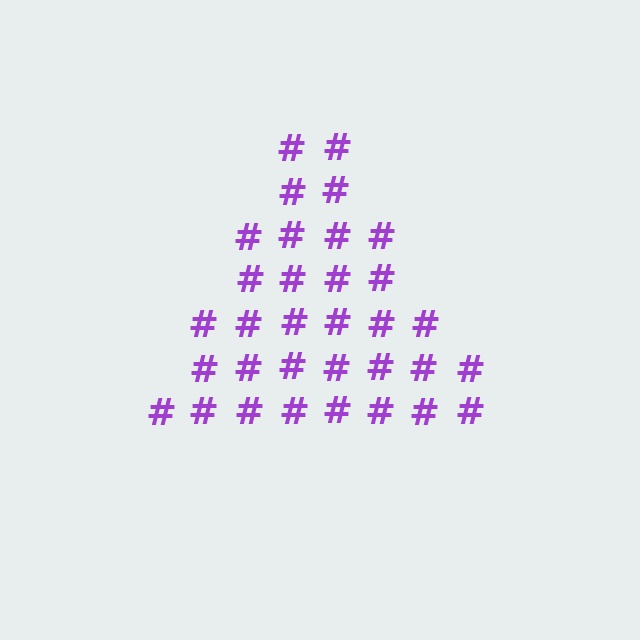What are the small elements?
The small elements are hash symbols.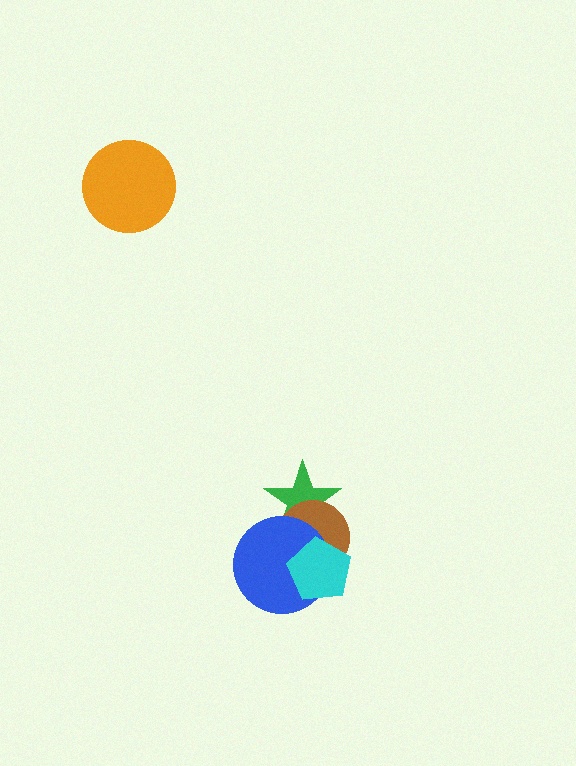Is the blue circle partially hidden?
Yes, it is partially covered by another shape.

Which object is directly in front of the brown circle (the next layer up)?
The blue circle is directly in front of the brown circle.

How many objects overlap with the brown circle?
3 objects overlap with the brown circle.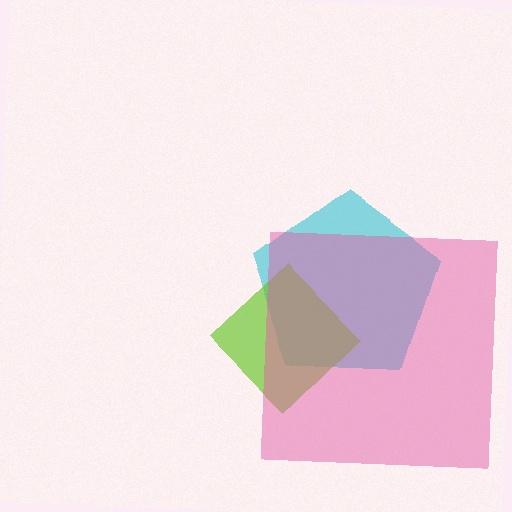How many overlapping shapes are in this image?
There are 3 overlapping shapes in the image.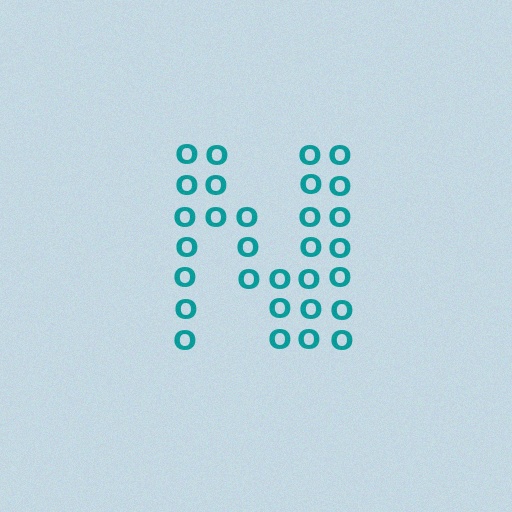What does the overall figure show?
The overall figure shows the letter N.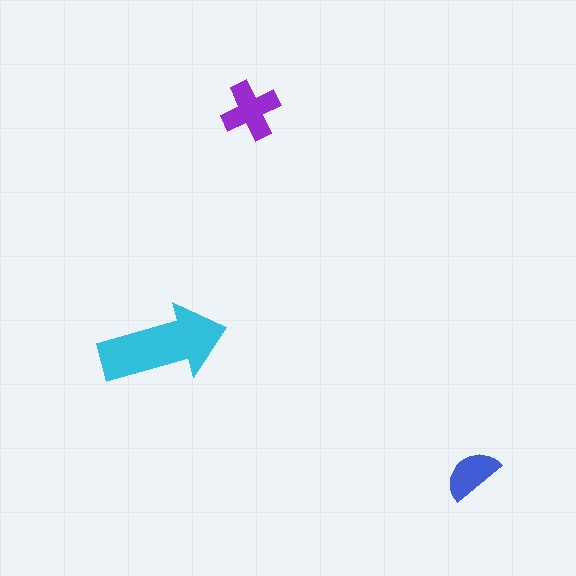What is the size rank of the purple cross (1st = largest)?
2nd.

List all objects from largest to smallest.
The cyan arrow, the purple cross, the blue semicircle.